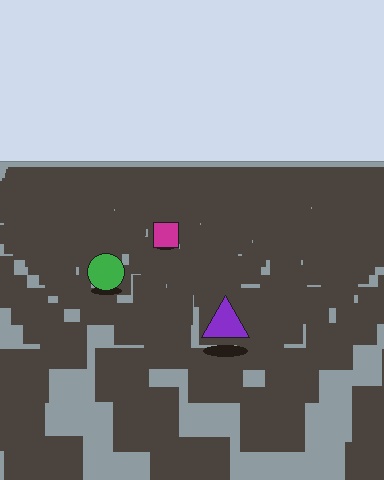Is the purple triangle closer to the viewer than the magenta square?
Yes. The purple triangle is closer — you can tell from the texture gradient: the ground texture is coarser near it.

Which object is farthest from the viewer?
The magenta square is farthest from the viewer. It appears smaller and the ground texture around it is denser.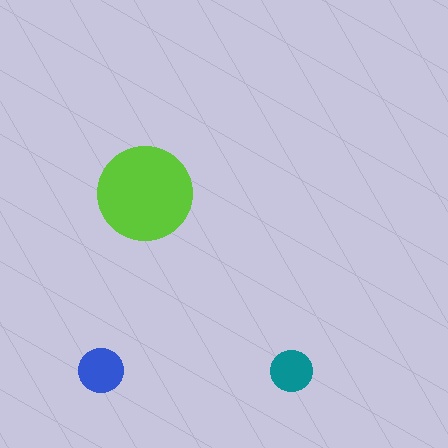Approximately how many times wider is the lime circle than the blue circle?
About 2 times wider.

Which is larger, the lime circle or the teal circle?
The lime one.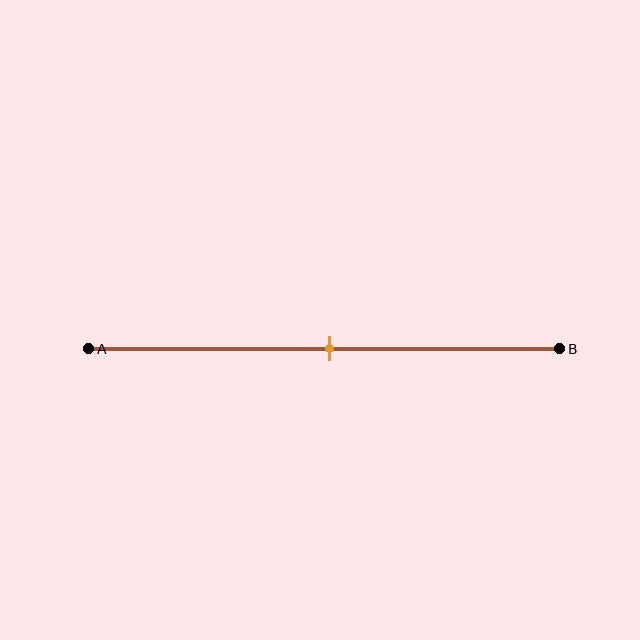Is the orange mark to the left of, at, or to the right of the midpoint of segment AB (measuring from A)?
The orange mark is approximately at the midpoint of segment AB.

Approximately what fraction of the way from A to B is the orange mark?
The orange mark is approximately 50% of the way from A to B.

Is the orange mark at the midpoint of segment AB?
Yes, the mark is approximately at the midpoint.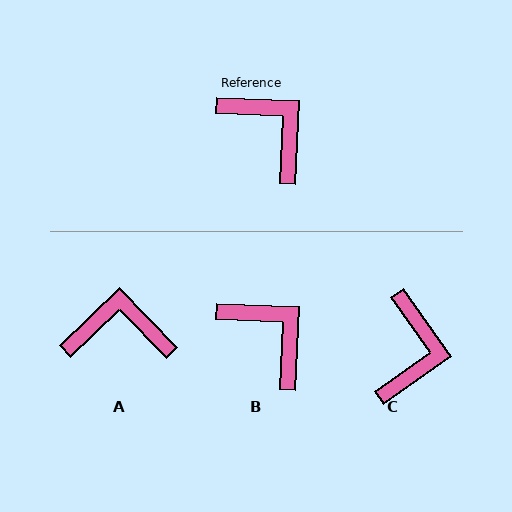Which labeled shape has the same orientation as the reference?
B.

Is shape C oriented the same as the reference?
No, it is off by about 52 degrees.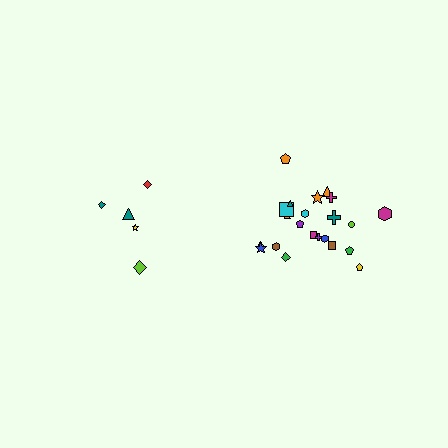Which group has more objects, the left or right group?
The right group.